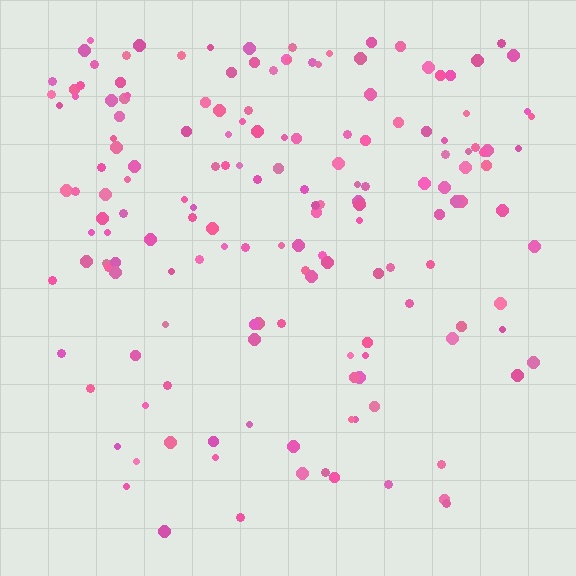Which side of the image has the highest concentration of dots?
The top.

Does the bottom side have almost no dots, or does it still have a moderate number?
Still a moderate number, just noticeably fewer than the top.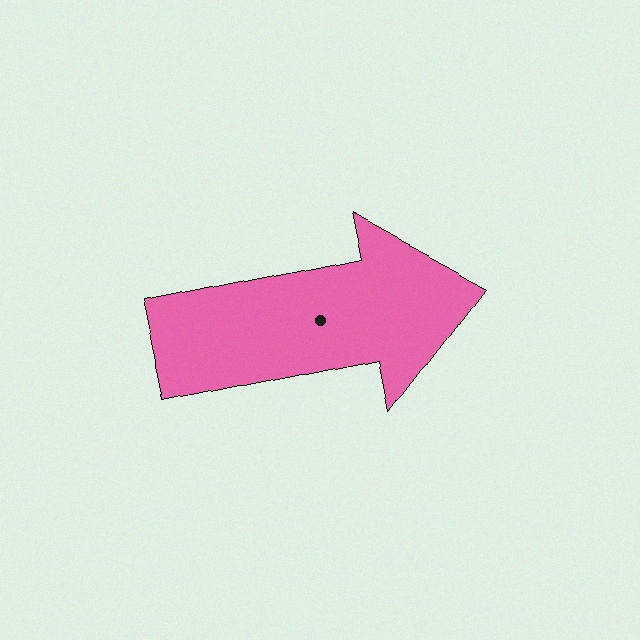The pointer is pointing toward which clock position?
Roughly 3 o'clock.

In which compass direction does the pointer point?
East.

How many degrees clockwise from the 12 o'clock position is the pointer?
Approximately 78 degrees.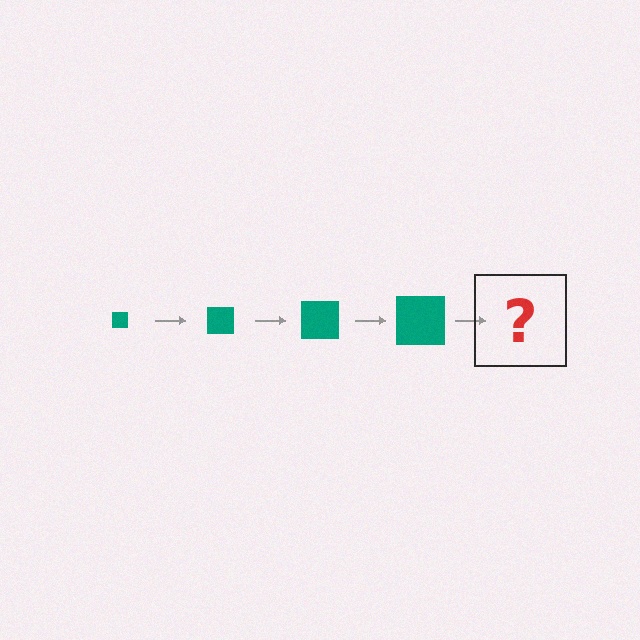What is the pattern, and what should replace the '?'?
The pattern is that the square gets progressively larger each step. The '?' should be a teal square, larger than the previous one.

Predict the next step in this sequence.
The next step is a teal square, larger than the previous one.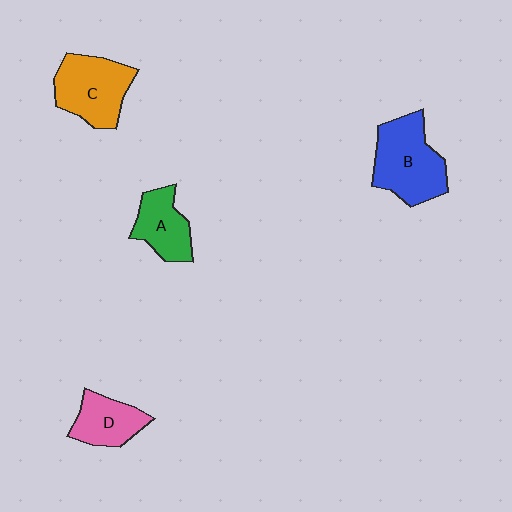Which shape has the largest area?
Shape B (blue).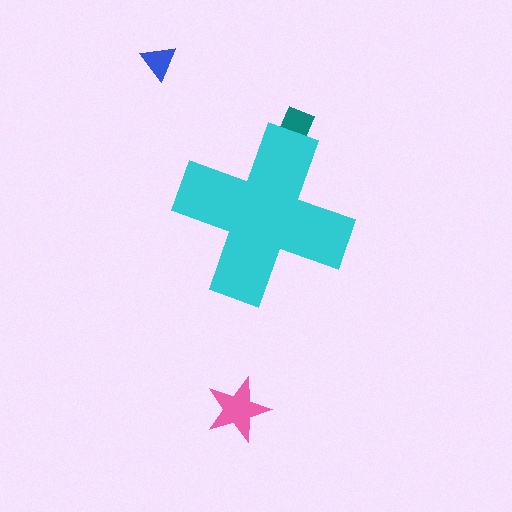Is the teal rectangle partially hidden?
Yes, the teal rectangle is partially hidden behind the cyan cross.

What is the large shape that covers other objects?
A cyan cross.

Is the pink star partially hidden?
No, the pink star is fully visible.